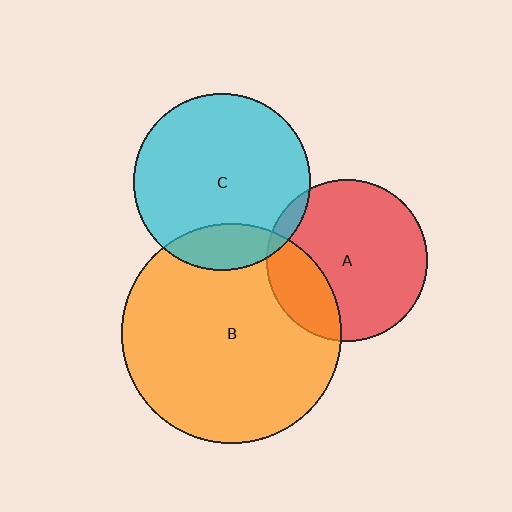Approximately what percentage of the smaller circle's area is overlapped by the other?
Approximately 25%.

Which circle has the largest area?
Circle B (orange).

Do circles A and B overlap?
Yes.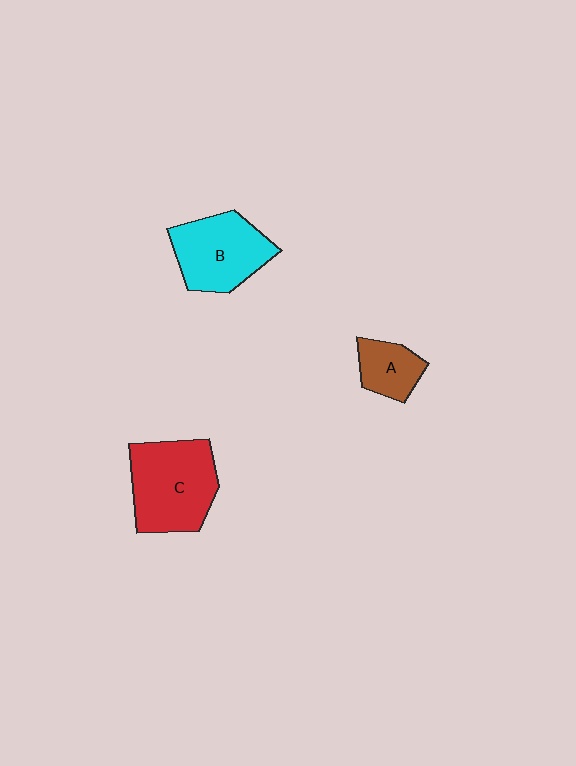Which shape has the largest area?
Shape C (red).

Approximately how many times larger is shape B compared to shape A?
Approximately 1.9 times.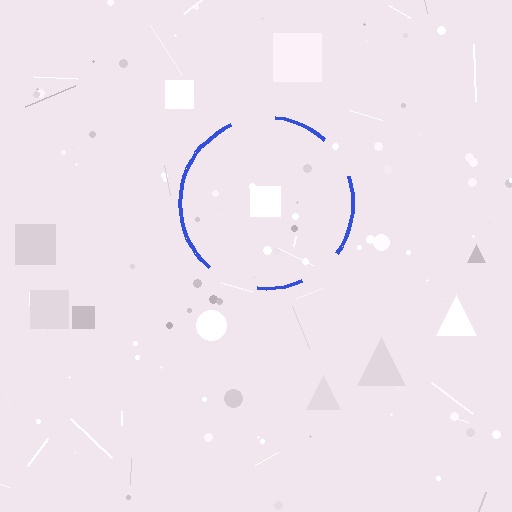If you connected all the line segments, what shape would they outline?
They would outline a circle.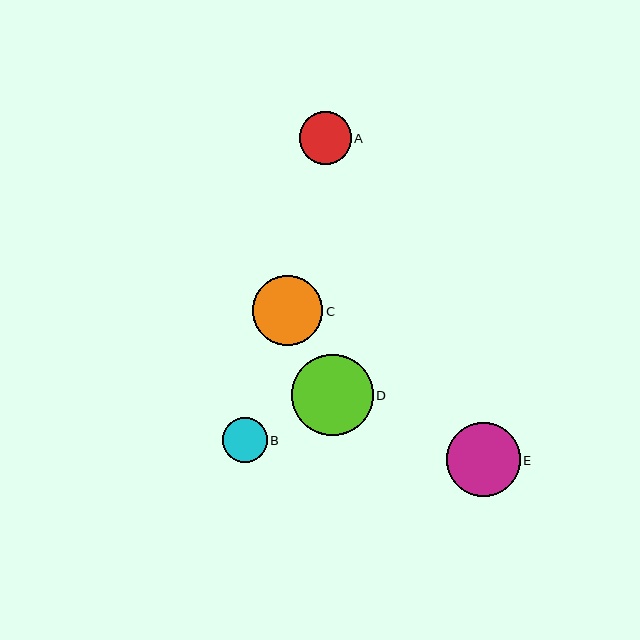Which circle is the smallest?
Circle B is the smallest with a size of approximately 45 pixels.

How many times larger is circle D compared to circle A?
Circle D is approximately 1.6 times the size of circle A.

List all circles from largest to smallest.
From largest to smallest: D, E, C, A, B.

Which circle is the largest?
Circle D is the largest with a size of approximately 82 pixels.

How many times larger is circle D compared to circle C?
Circle D is approximately 1.2 times the size of circle C.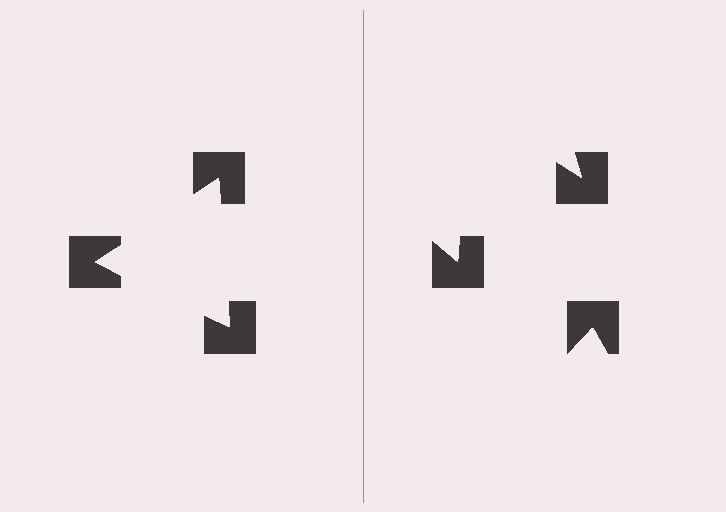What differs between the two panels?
The notched squares are positioned identically on both sides; only the wedge orientations differ. On the left they align to a triangle; on the right they are misaligned.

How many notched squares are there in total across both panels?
6 — 3 on each side.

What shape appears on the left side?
An illusory triangle.